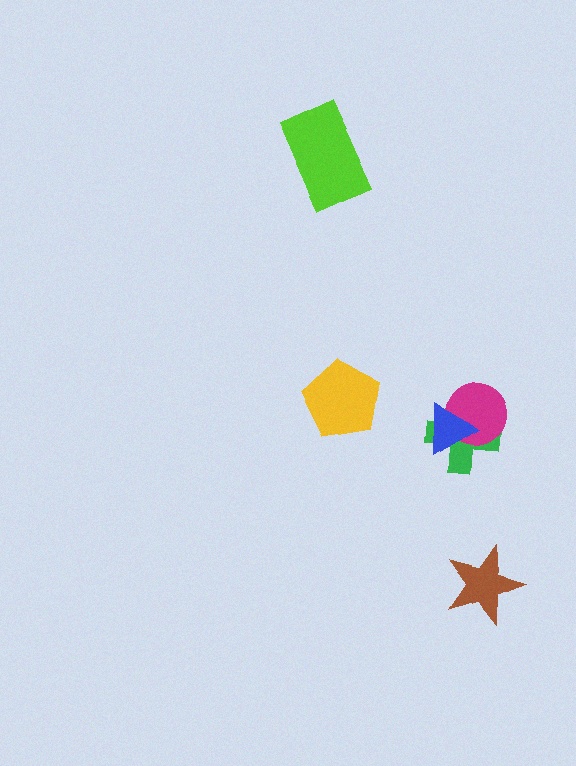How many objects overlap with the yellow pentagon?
0 objects overlap with the yellow pentagon.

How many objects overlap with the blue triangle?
2 objects overlap with the blue triangle.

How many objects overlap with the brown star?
0 objects overlap with the brown star.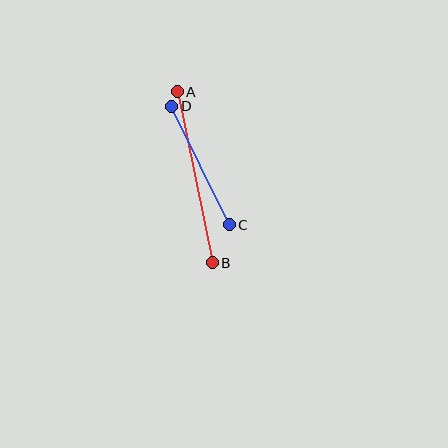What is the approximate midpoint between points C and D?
The midpoint is at approximately (200, 166) pixels.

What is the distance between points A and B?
The distance is approximately 174 pixels.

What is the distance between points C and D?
The distance is approximately 132 pixels.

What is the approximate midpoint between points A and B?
The midpoint is at approximately (195, 177) pixels.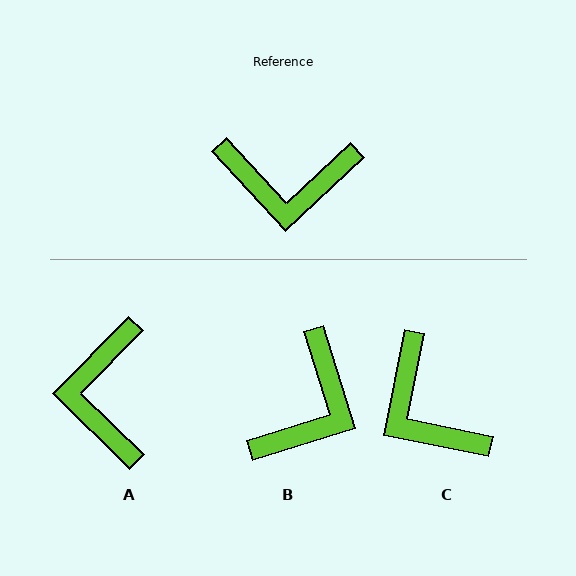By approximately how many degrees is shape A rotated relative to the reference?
Approximately 87 degrees clockwise.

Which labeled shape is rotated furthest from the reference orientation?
A, about 87 degrees away.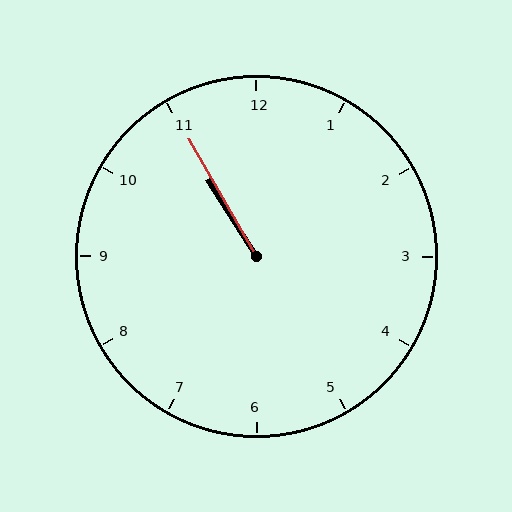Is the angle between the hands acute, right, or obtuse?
It is acute.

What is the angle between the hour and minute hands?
Approximately 2 degrees.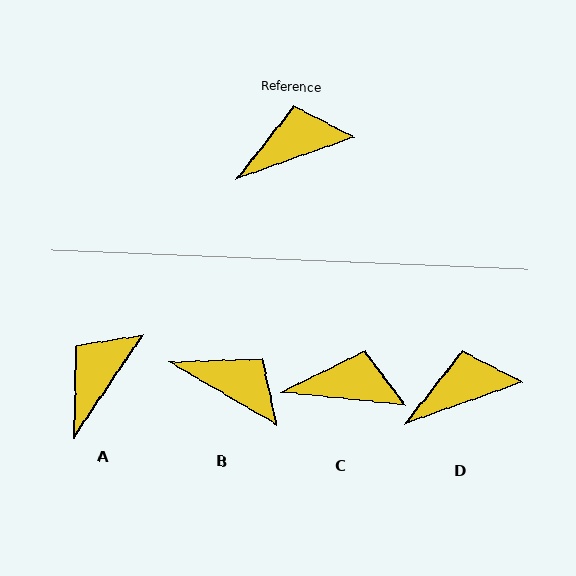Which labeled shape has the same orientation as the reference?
D.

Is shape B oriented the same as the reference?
No, it is off by about 50 degrees.